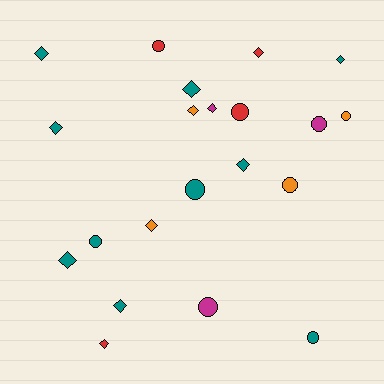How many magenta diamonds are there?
There is 1 magenta diamond.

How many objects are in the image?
There are 21 objects.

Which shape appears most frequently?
Diamond, with 12 objects.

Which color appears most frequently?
Teal, with 10 objects.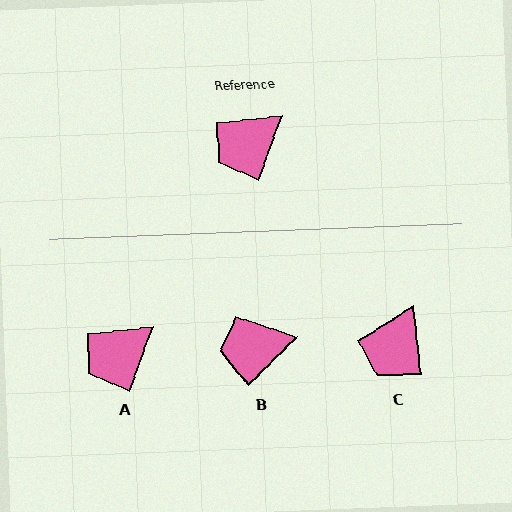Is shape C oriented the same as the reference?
No, it is off by about 26 degrees.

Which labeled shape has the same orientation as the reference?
A.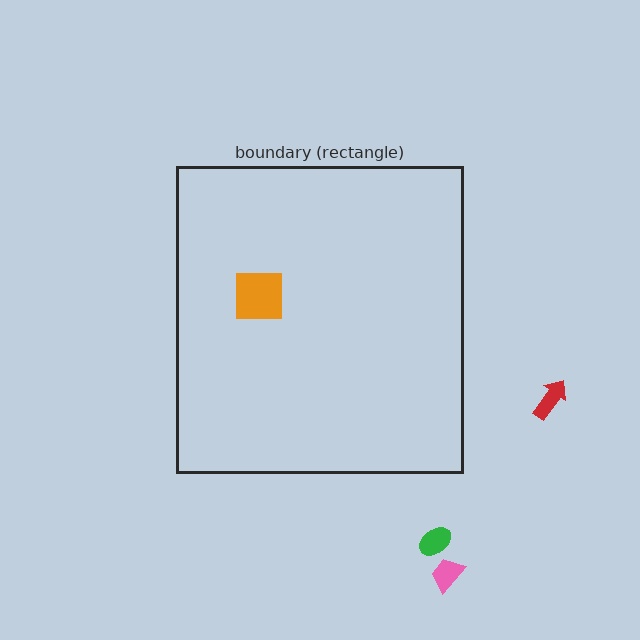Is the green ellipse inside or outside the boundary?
Outside.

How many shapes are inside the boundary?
1 inside, 3 outside.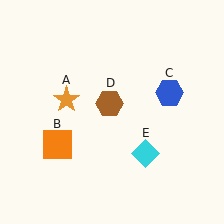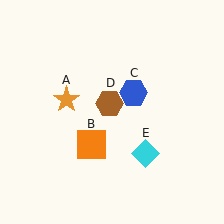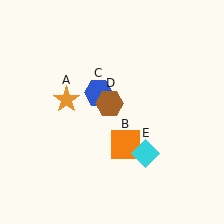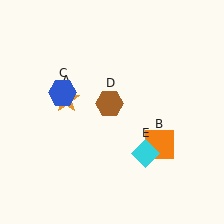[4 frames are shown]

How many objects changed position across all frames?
2 objects changed position: orange square (object B), blue hexagon (object C).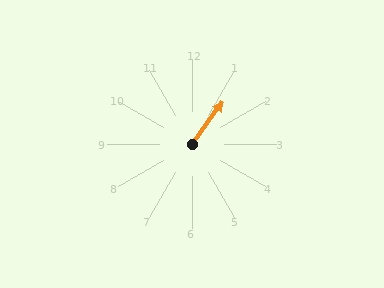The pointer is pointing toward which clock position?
Roughly 1 o'clock.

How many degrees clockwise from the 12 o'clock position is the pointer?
Approximately 36 degrees.